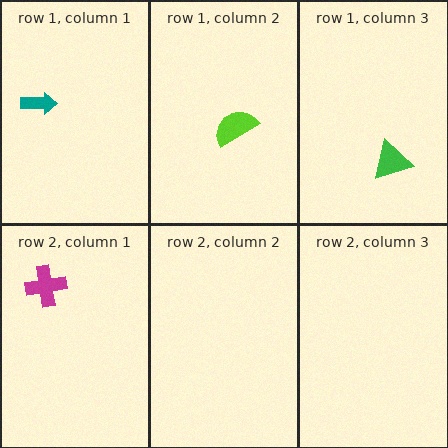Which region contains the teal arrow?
The row 1, column 1 region.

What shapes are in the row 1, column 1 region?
The teal arrow.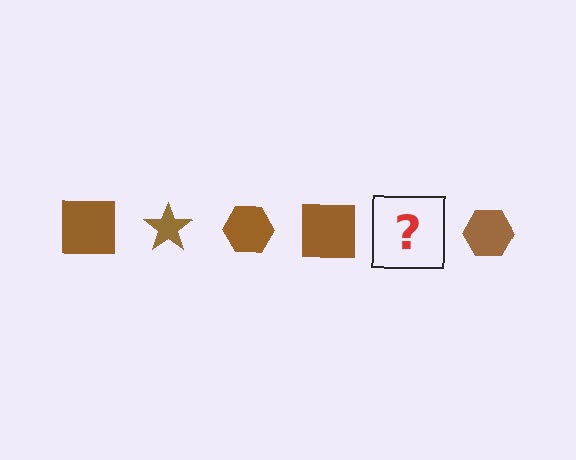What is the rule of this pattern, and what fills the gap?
The rule is that the pattern cycles through square, star, hexagon shapes in brown. The gap should be filled with a brown star.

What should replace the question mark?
The question mark should be replaced with a brown star.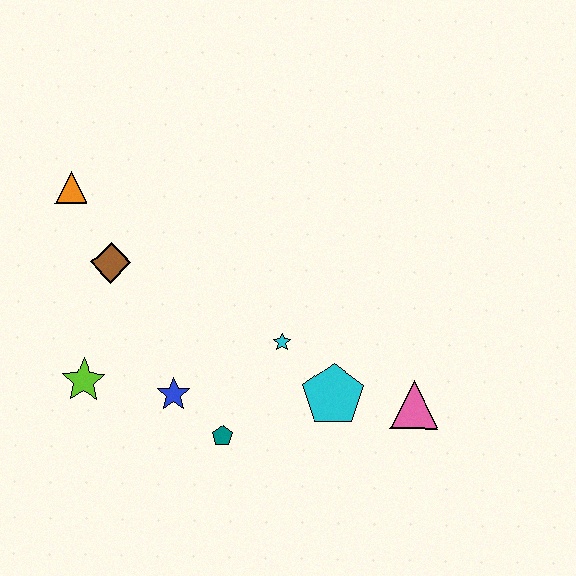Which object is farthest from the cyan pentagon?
The orange triangle is farthest from the cyan pentagon.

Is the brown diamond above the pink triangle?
Yes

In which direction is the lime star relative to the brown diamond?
The lime star is below the brown diamond.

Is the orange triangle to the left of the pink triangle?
Yes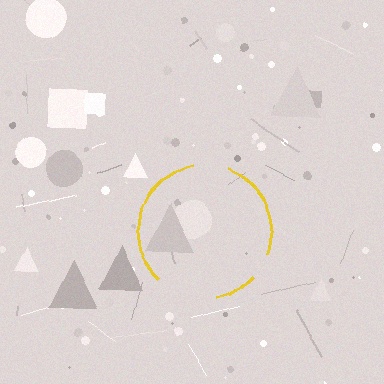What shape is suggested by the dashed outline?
The dashed outline suggests a circle.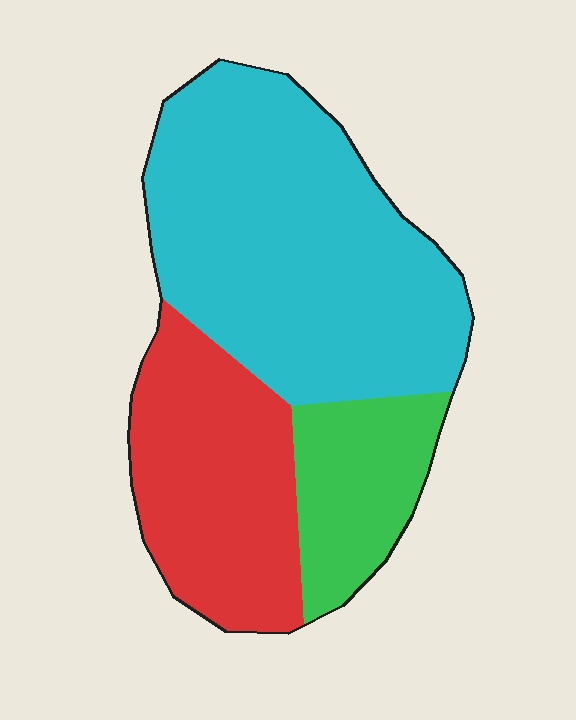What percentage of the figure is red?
Red covers about 30% of the figure.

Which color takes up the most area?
Cyan, at roughly 55%.